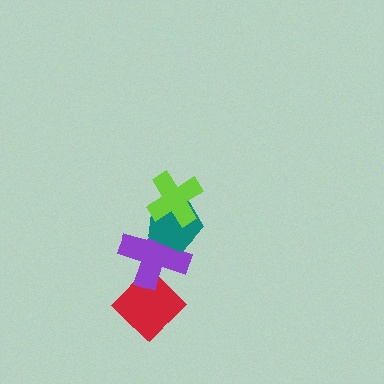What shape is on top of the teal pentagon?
The lime cross is on top of the teal pentagon.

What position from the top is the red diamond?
The red diamond is 4th from the top.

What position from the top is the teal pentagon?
The teal pentagon is 2nd from the top.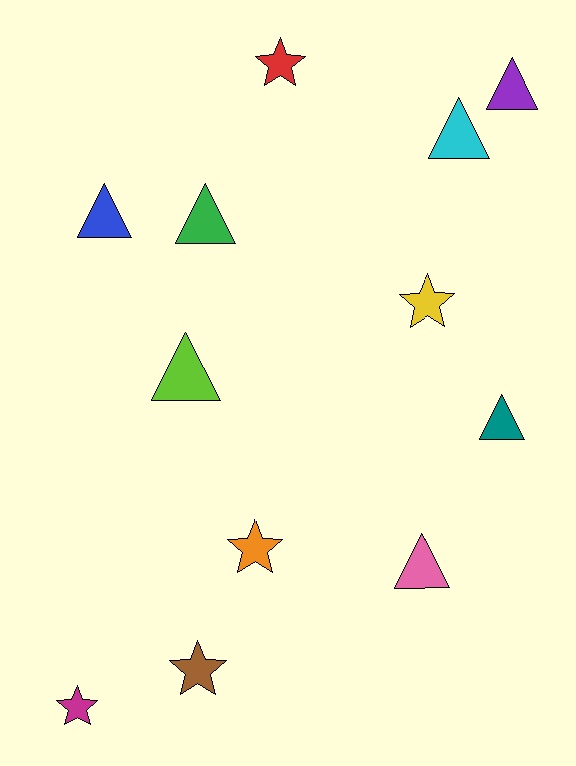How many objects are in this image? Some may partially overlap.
There are 12 objects.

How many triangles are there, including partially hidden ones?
There are 7 triangles.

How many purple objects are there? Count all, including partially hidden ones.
There is 1 purple object.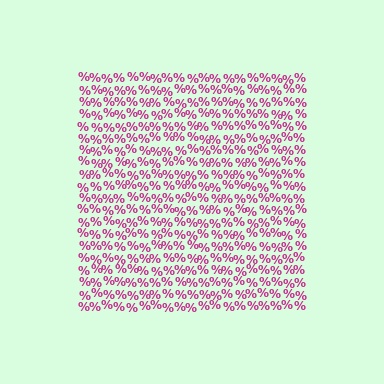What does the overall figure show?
The overall figure shows a square.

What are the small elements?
The small elements are percent signs.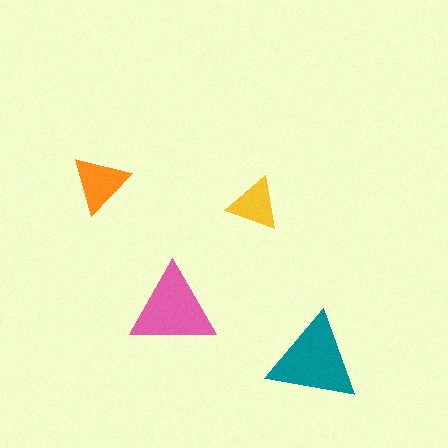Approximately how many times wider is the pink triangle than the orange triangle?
About 1.5 times wider.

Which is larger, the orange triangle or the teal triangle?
The teal one.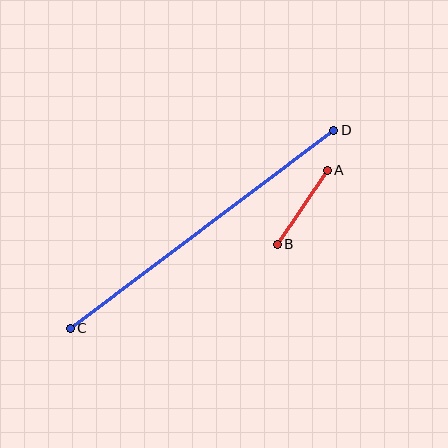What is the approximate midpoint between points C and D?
The midpoint is at approximately (202, 229) pixels.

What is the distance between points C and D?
The distance is approximately 330 pixels.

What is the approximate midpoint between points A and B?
The midpoint is at approximately (302, 207) pixels.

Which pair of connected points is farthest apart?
Points C and D are farthest apart.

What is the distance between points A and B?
The distance is approximately 89 pixels.